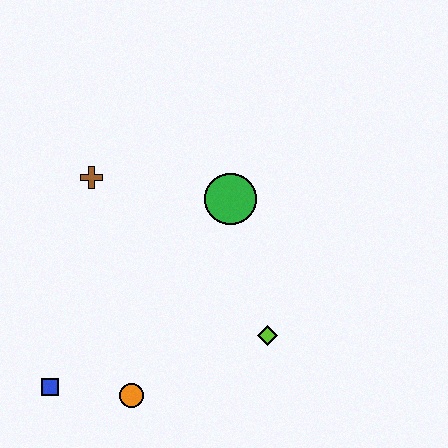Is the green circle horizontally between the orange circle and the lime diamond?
Yes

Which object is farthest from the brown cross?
The lime diamond is farthest from the brown cross.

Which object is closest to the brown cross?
The green circle is closest to the brown cross.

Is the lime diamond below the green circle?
Yes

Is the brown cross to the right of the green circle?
No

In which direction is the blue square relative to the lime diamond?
The blue square is to the left of the lime diamond.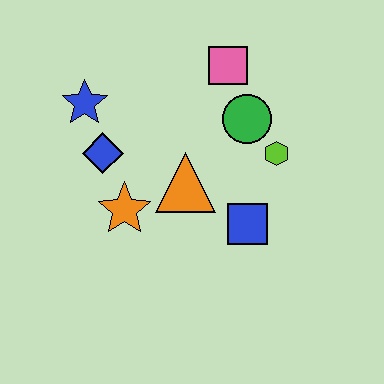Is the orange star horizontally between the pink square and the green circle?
No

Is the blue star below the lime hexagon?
No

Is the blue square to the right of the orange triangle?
Yes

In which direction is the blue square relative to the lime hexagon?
The blue square is below the lime hexagon.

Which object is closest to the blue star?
The blue diamond is closest to the blue star.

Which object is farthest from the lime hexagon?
The blue star is farthest from the lime hexagon.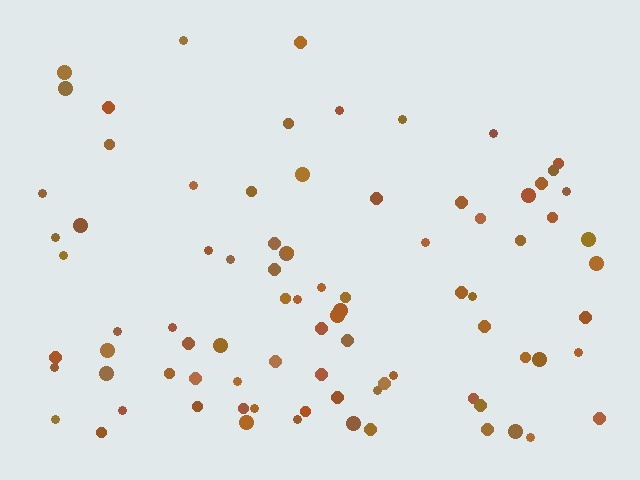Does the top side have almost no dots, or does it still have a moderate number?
Still a moderate number, just noticeably fewer than the bottom.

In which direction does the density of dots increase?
From top to bottom, with the bottom side densest.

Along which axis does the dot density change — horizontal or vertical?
Vertical.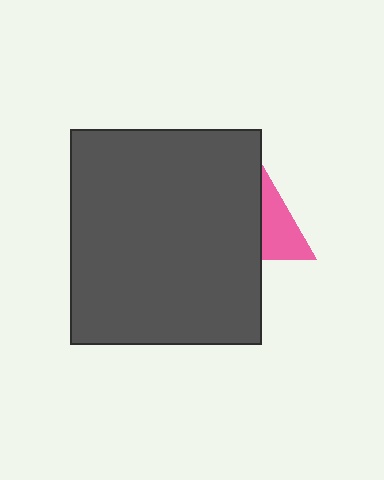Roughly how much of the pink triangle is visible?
About half of it is visible (roughly 52%).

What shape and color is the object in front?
The object in front is a dark gray rectangle.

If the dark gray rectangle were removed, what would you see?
You would see the complete pink triangle.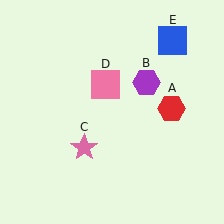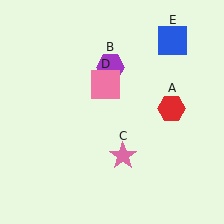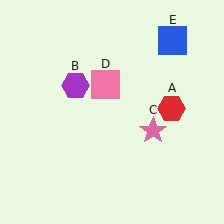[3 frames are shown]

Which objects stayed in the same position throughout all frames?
Red hexagon (object A) and pink square (object D) and blue square (object E) remained stationary.